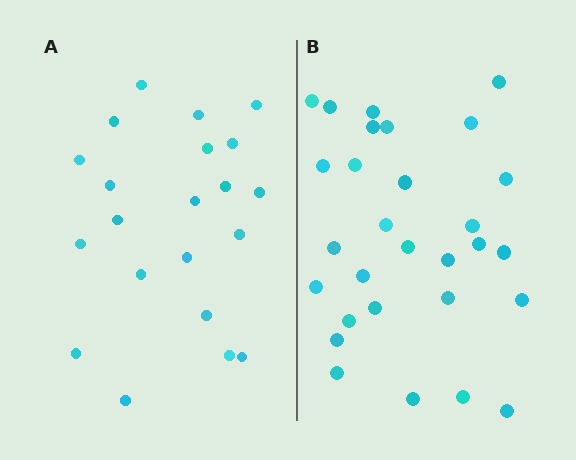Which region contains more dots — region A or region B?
Region B (the right region) has more dots.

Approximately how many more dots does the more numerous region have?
Region B has roughly 8 or so more dots than region A.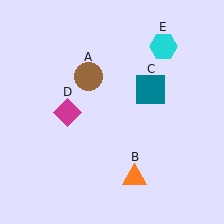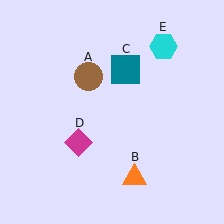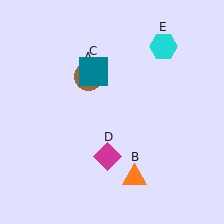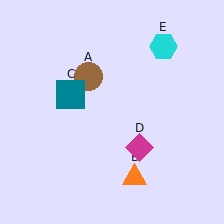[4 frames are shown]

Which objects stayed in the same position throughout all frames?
Brown circle (object A) and orange triangle (object B) and cyan hexagon (object E) remained stationary.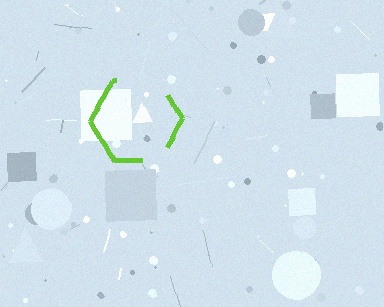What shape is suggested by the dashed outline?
The dashed outline suggests a hexagon.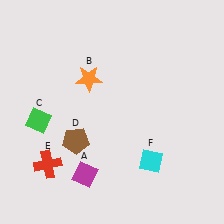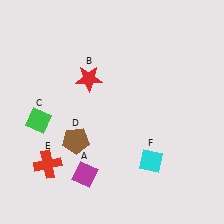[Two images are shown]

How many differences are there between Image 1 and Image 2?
There is 1 difference between the two images.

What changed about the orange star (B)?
In Image 1, B is orange. In Image 2, it changed to red.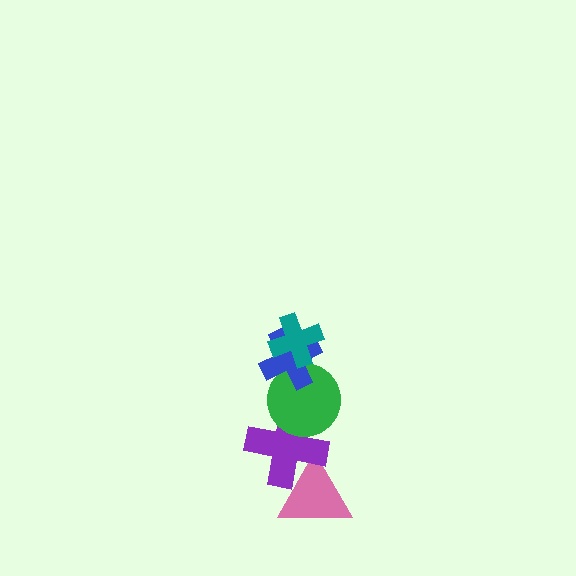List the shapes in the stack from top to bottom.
From top to bottom: the teal cross, the blue cross, the green circle, the purple cross, the pink triangle.